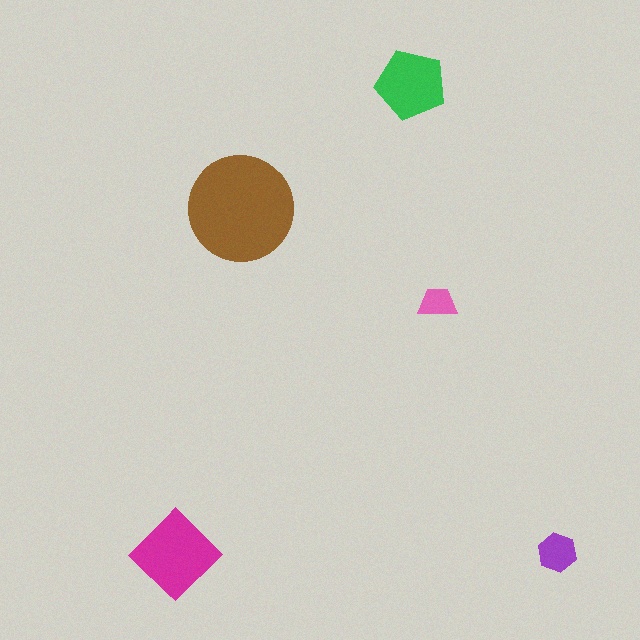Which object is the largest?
The brown circle.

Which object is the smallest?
The pink trapezoid.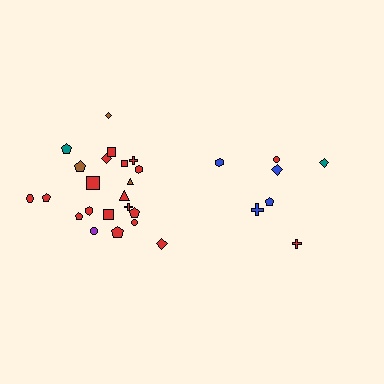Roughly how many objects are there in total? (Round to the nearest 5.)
Roughly 30 objects in total.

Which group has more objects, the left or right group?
The left group.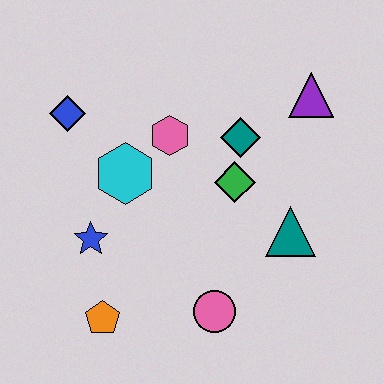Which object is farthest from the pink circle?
The blue diamond is farthest from the pink circle.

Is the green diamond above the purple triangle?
No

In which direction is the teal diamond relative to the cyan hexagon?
The teal diamond is to the right of the cyan hexagon.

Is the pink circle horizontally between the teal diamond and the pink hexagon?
Yes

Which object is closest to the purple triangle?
The teal diamond is closest to the purple triangle.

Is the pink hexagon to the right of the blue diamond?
Yes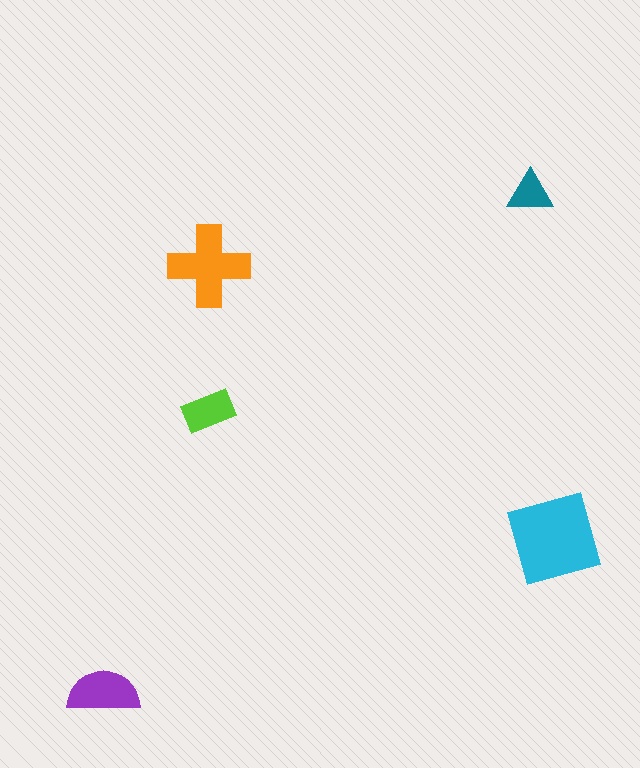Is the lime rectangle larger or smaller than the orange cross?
Smaller.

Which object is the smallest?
The teal triangle.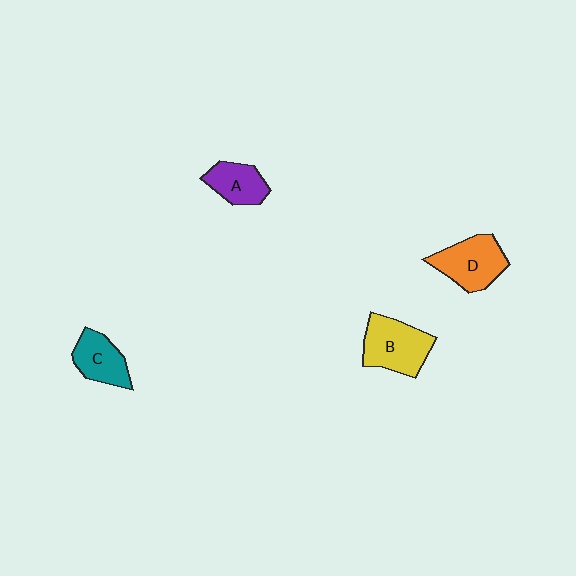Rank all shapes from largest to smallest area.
From largest to smallest: B (yellow), D (orange), C (teal), A (purple).